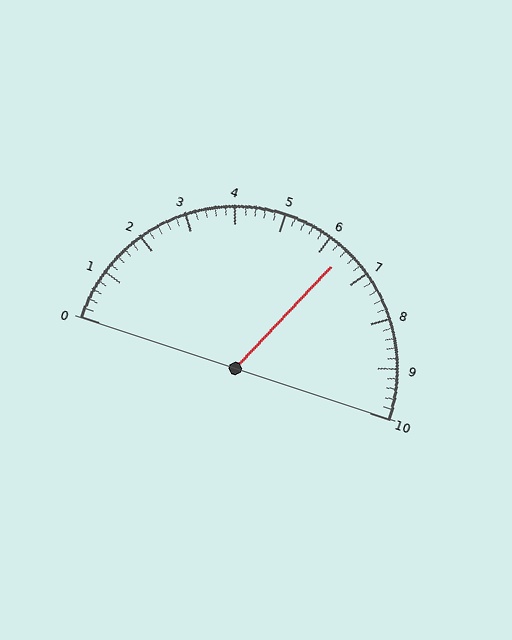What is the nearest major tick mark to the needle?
The nearest major tick mark is 6.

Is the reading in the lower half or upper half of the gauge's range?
The reading is in the upper half of the range (0 to 10).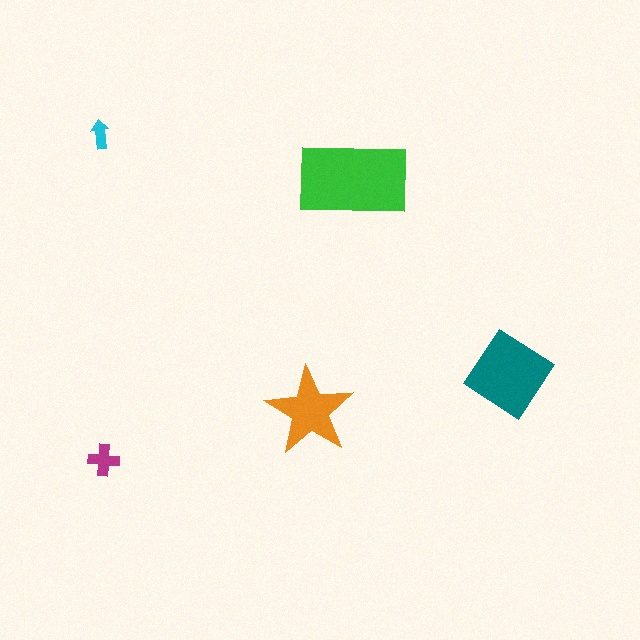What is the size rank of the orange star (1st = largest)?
3rd.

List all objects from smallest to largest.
The cyan arrow, the magenta cross, the orange star, the teal diamond, the green rectangle.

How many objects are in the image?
There are 5 objects in the image.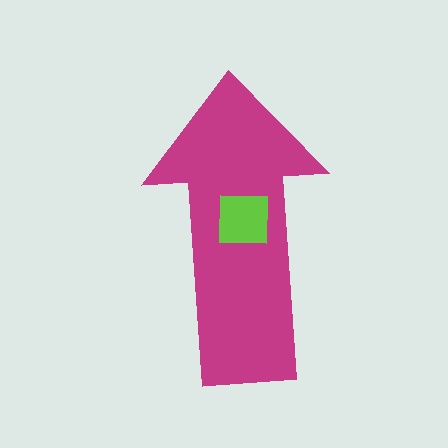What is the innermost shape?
The lime square.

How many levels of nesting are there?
2.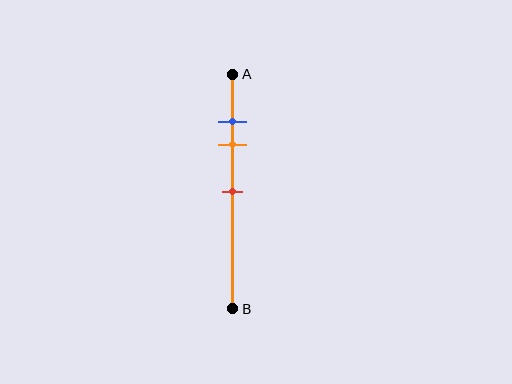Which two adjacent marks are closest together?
The blue and orange marks are the closest adjacent pair.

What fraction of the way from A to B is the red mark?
The red mark is approximately 50% (0.5) of the way from A to B.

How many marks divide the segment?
There are 3 marks dividing the segment.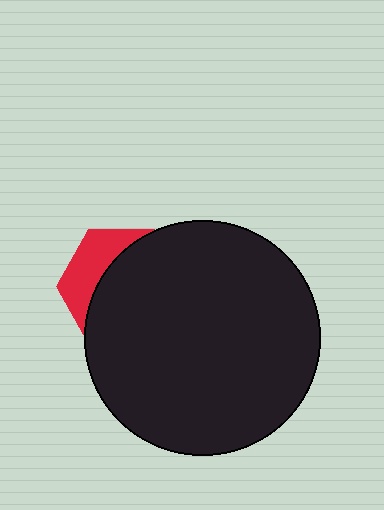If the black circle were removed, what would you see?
You would see the complete red hexagon.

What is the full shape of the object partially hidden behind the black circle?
The partially hidden object is a red hexagon.